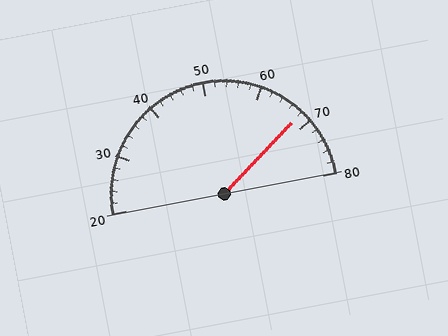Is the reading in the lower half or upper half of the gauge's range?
The reading is in the upper half of the range (20 to 80).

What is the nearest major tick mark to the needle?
The nearest major tick mark is 70.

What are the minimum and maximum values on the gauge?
The gauge ranges from 20 to 80.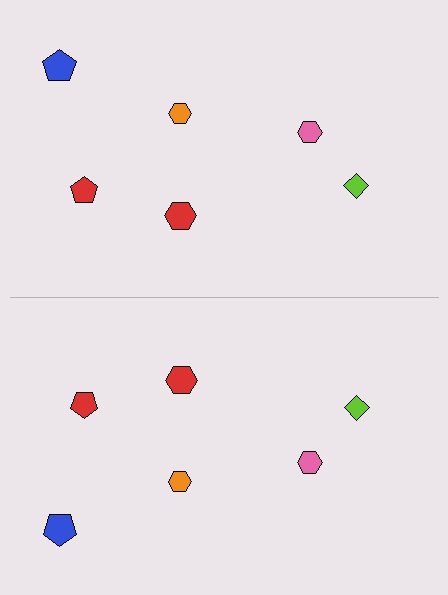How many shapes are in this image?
There are 12 shapes in this image.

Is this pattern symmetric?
Yes, this pattern has bilateral (reflection) symmetry.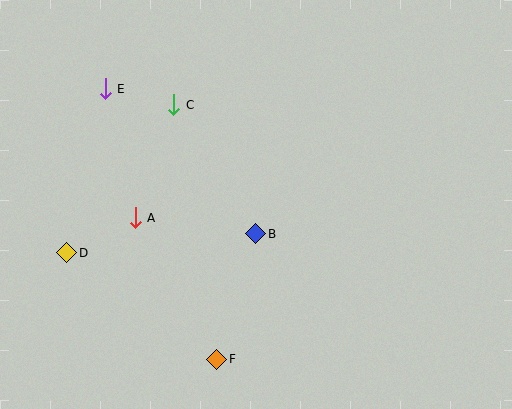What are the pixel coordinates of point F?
Point F is at (217, 359).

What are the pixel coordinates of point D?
Point D is at (67, 253).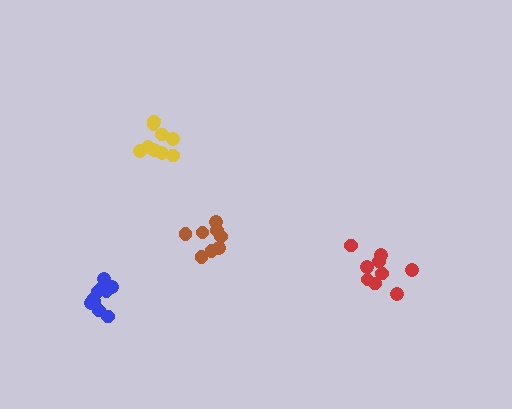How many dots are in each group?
Group 1: 10 dots, Group 2: 8 dots, Group 3: 9 dots, Group 4: 9 dots (36 total).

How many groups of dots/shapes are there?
There are 4 groups.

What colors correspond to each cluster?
The clusters are colored: blue, brown, red, yellow.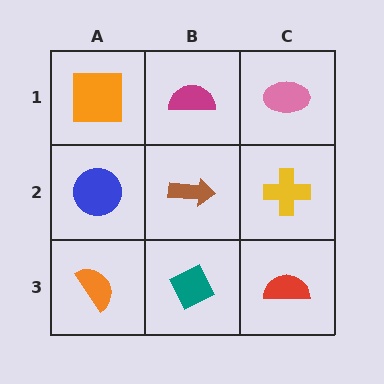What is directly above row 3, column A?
A blue circle.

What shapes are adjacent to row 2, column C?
A pink ellipse (row 1, column C), a red semicircle (row 3, column C), a brown arrow (row 2, column B).